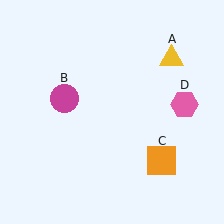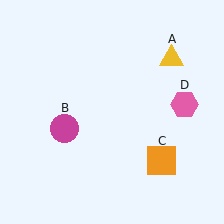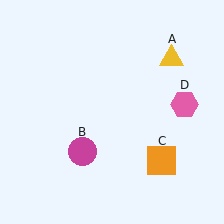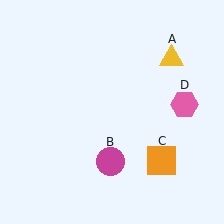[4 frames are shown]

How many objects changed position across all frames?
1 object changed position: magenta circle (object B).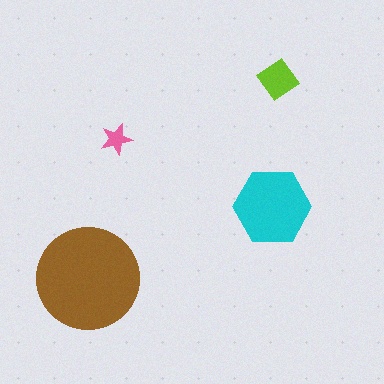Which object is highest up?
The lime diamond is topmost.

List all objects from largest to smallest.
The brown circle, the cyan hexagon, the lime diamond, the pink star.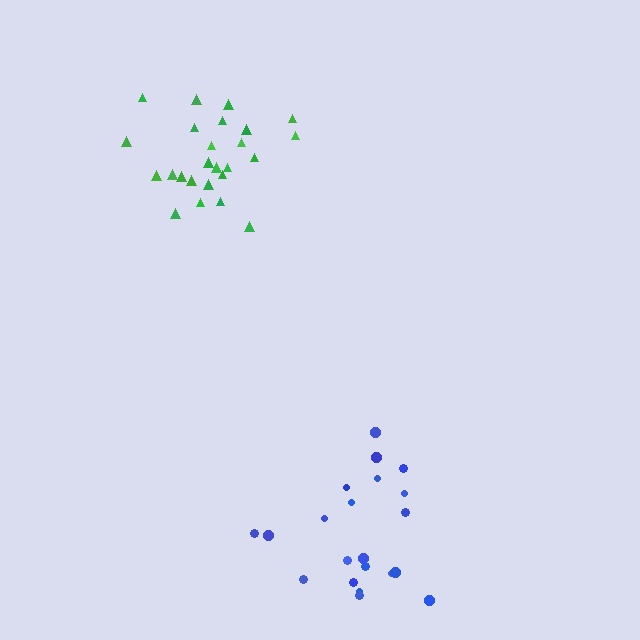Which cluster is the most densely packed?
Green.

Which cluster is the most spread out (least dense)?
Blue.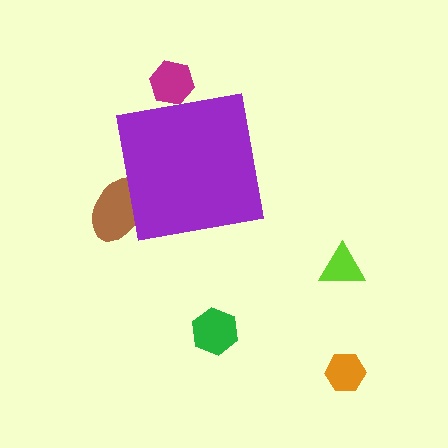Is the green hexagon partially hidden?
No, the green hexagon is fully visible.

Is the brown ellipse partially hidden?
Yes, the brown ellipse is partially hidden behind the purple square.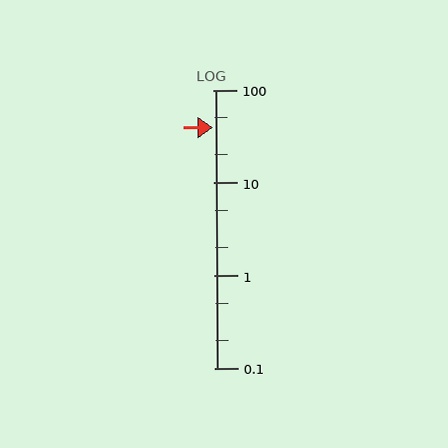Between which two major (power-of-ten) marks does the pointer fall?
The pointer is between 10 and 100.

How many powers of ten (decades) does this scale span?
The scale spans 3 decades, from 0.1 to 100.